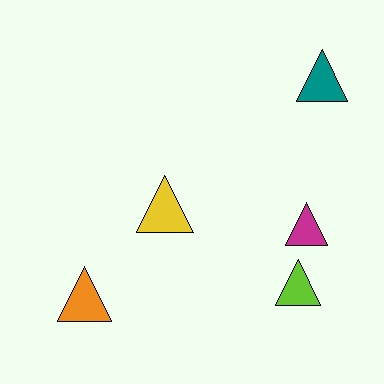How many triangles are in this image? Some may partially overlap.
There are 5 triangles.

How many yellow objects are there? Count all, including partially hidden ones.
There is 1 yellow object.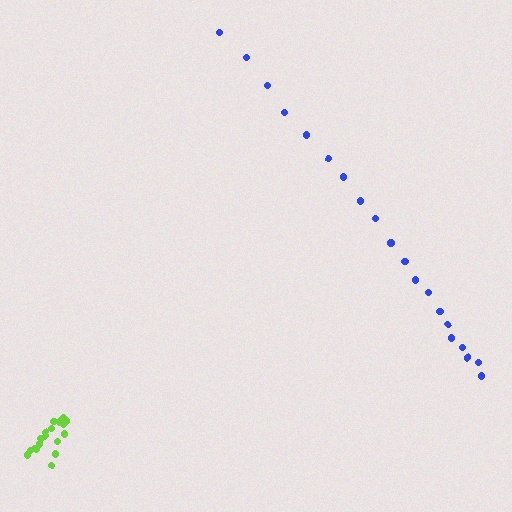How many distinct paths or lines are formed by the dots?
There are 2 distinct paths.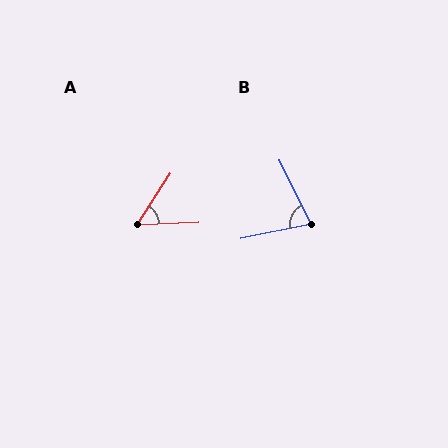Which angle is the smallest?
A, at approximately 54 degrees.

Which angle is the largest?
B, at approximately 75 degrees.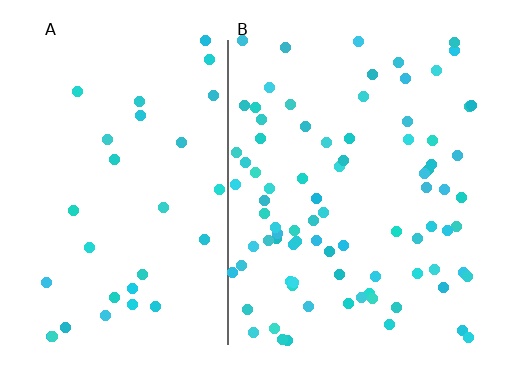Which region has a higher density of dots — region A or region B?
B (the right).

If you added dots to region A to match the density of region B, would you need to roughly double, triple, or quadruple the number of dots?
Approximately triple.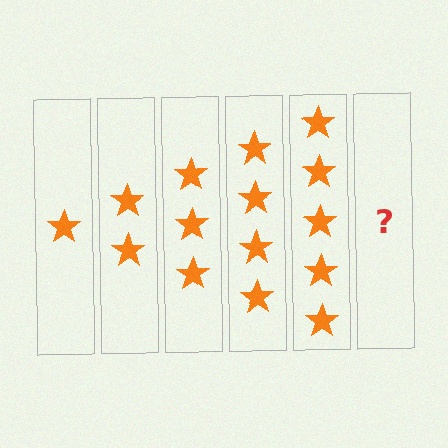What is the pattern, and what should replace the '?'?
The pattern is that each step adds one more star. The '?' should be 6 stars.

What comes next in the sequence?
The next element should be 6 stars.